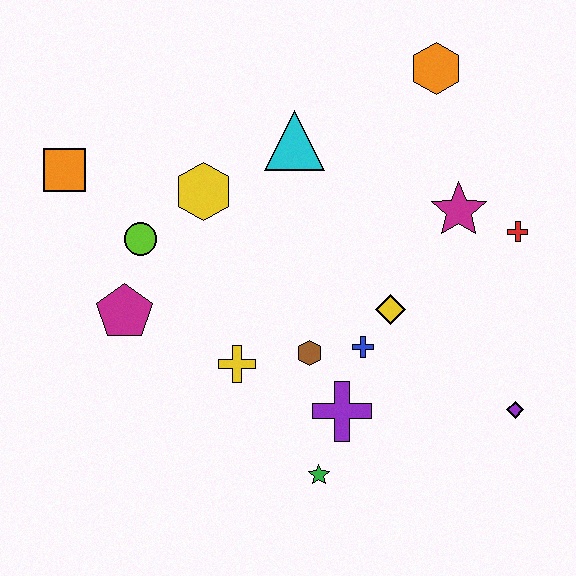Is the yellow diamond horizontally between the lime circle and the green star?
No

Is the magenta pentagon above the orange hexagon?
No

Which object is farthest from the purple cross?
The orange square is farthest from the purple cross.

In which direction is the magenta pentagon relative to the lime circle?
The magenta pentagon is below the lime circle.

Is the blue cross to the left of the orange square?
No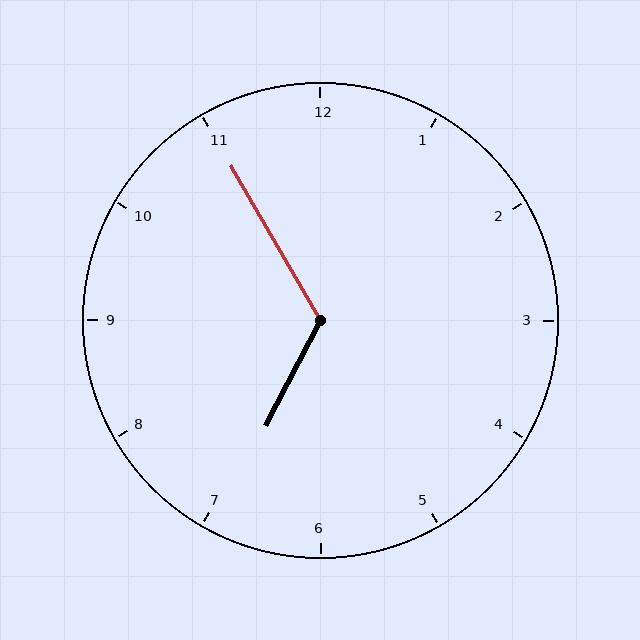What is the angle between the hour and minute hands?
Approximately 122 degrees.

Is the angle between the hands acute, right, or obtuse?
It is obtuse.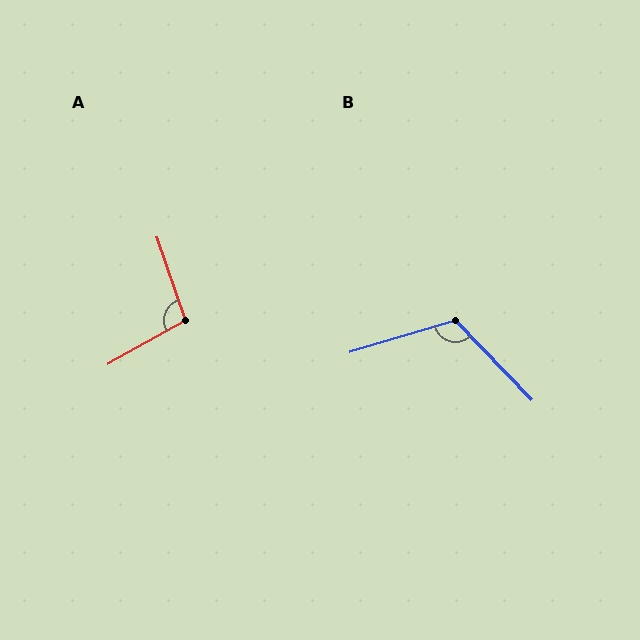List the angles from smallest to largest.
A (100°), B (118°).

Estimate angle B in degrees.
Approximately 118 degrees.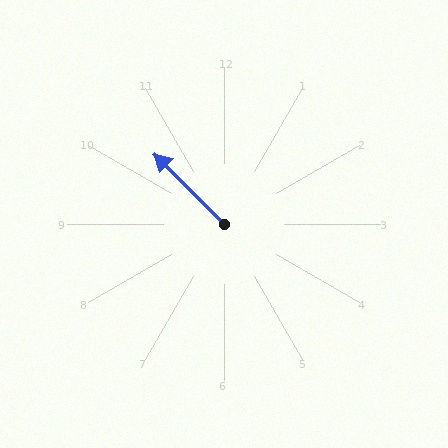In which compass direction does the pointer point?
Northwest.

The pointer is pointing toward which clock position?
Roughly 11 o'clock.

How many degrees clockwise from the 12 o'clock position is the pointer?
Approximately 315 degrees.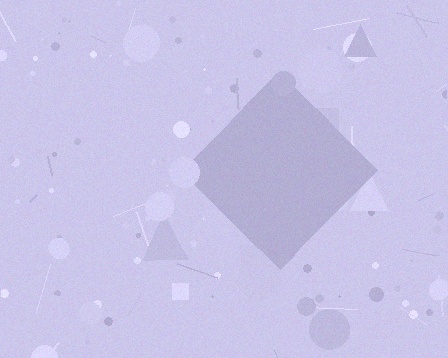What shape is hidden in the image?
A diamond is hidden in the image.